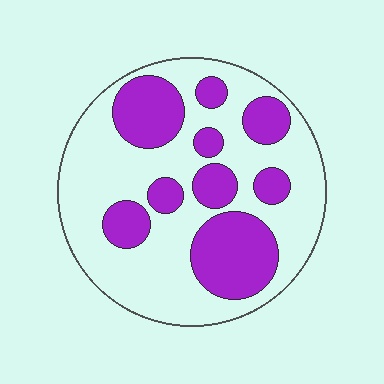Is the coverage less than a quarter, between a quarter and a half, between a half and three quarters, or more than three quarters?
Between a quarter and a half.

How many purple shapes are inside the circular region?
9.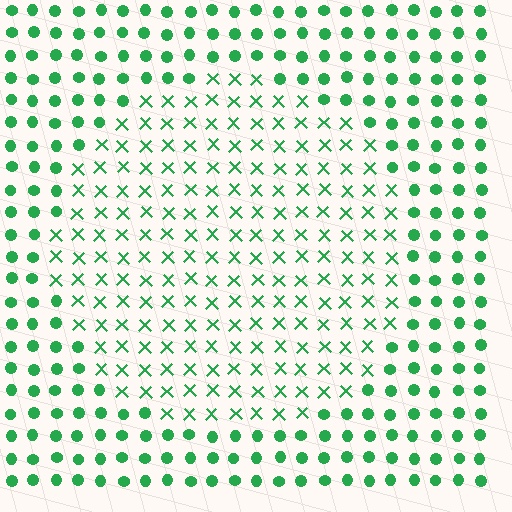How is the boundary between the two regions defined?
The boundary is defined by a change in element shape: X marks inside vs. circles outside. All elements share the same color and spacing.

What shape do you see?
I see a circle.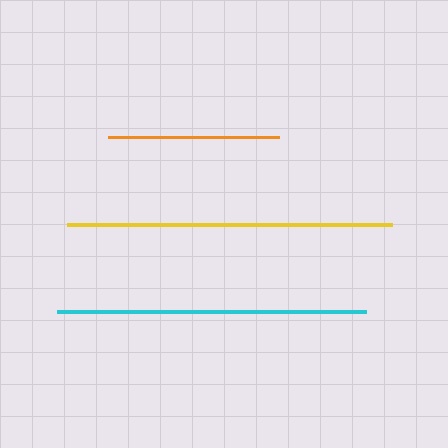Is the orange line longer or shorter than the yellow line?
The yellow line is longer than the orange line.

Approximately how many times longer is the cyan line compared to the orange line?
The cyan line is approximately 1.8 times the length of the orange line.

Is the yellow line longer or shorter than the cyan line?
The yellow line is longer than the cyan line.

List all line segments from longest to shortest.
From longest to shortest: yellow, cyan, orange.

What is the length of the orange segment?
The orange segment is approximately 171 pixels long.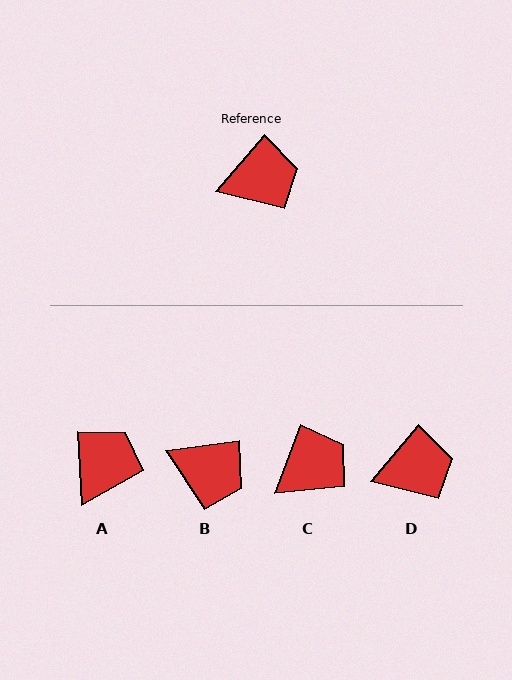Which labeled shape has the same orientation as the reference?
D.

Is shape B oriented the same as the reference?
No, it is off by about 42 degrees.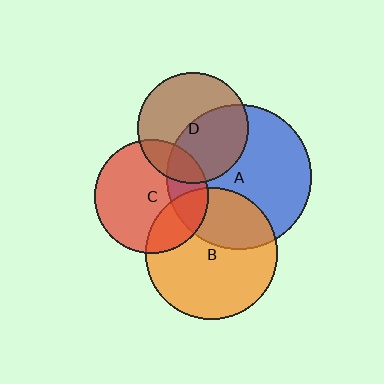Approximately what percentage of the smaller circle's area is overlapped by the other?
Approximately 50%.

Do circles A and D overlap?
Yes.